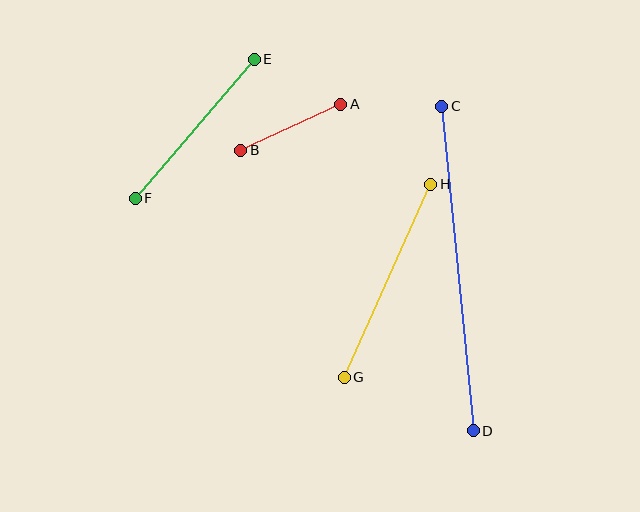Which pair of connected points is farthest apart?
Points C and D are farthest apart.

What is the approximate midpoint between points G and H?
The midpoint is at approximately (387, 281) pixels.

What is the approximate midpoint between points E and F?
The midpoint is at approximately (195, 129) pixels.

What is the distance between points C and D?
The distance is approximately 326 pixels.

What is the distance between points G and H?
The distance is approximately 211 pixels.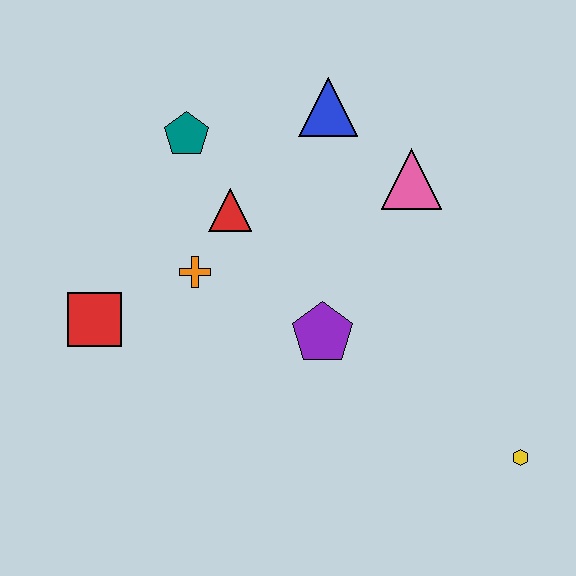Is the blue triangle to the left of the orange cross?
No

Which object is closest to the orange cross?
The red triangle is closest to the orange cross.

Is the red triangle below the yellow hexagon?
No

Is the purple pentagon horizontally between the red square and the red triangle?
No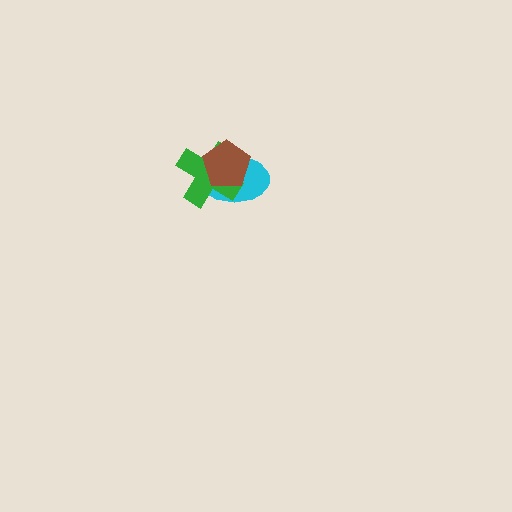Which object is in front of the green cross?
The brown pentagon is in front of the green cross.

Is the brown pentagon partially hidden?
No, no other shape covers it.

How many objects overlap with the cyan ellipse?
2 objects overlap with the cyan ellipse.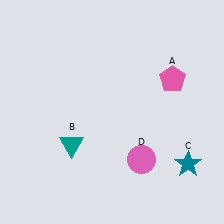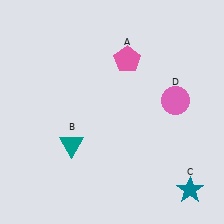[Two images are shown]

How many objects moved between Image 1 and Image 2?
3 objects moved between the two images.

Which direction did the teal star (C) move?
The teal star (C) moved down.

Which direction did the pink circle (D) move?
The pink circle (D) moved up.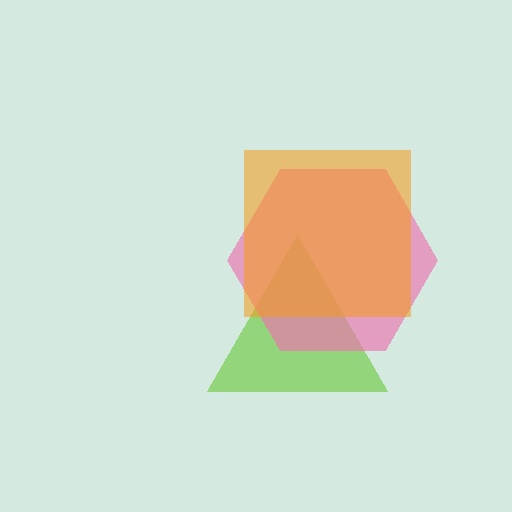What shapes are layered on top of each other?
The layered shapes are: a lime triangle, a pink hexagon, an orange square.